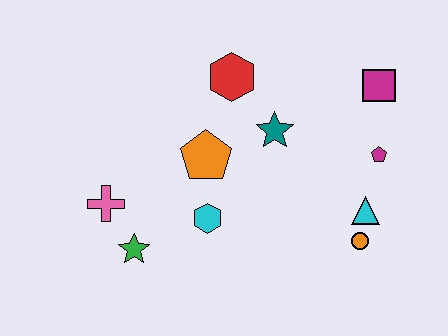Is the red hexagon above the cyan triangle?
Yes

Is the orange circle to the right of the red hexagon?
Yes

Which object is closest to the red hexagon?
The teal star is closest to the red hexagon.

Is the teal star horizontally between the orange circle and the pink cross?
Yes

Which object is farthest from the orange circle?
The pink cross is farthest from the orange circle.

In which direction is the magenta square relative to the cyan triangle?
The magenta square is above the cyan triangle.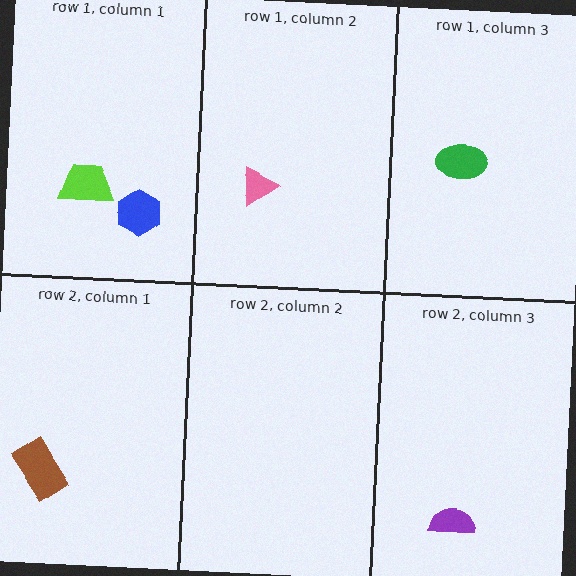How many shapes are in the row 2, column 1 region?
1.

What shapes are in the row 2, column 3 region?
The purple semicircle.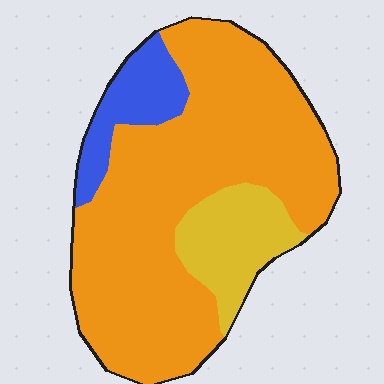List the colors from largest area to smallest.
From largest to smallest: orange, yellow, blue.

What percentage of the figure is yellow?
Yellow takes up less than a sixth of the figure.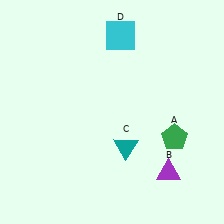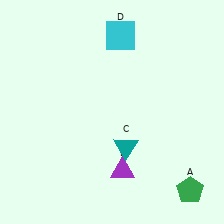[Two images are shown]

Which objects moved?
The objects that moved are: the green pentagon (A), the purple triangle (B).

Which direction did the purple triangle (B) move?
The purple triangle (B) moved left.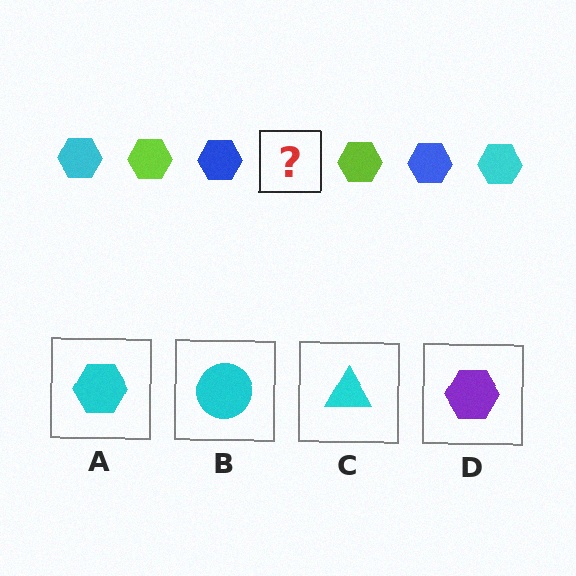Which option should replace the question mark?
Option A.